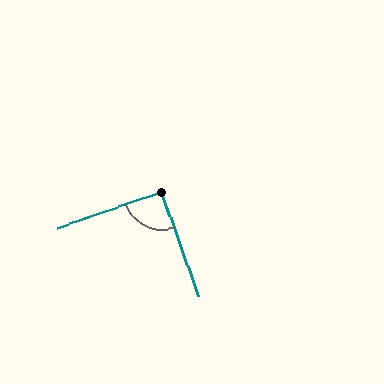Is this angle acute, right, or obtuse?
It is approximately a right angle.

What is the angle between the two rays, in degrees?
Approximately 90 degrees.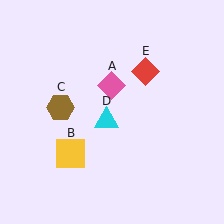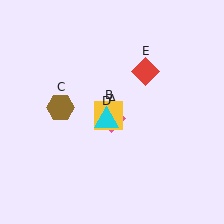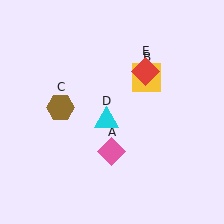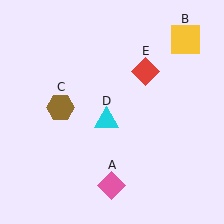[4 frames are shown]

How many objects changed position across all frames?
2 objects changed position: pink diamond (object A), yellow square (object B).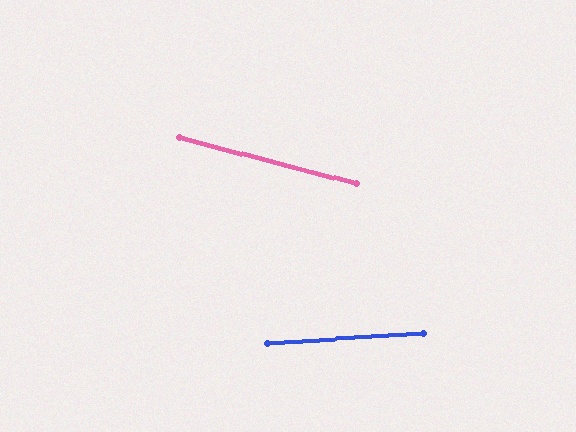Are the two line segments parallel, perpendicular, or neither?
Neither parallel nor perpendicular — they differ by about 18°.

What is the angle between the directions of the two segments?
Approximately 18 degrees.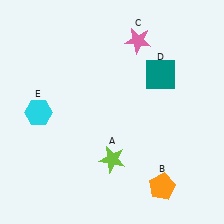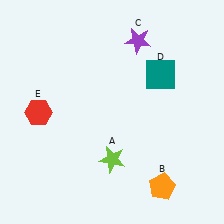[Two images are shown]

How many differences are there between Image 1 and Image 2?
There are 2 differences between the two images.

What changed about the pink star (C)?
In Image 1, C is pink. In Image 2, it changed to purple.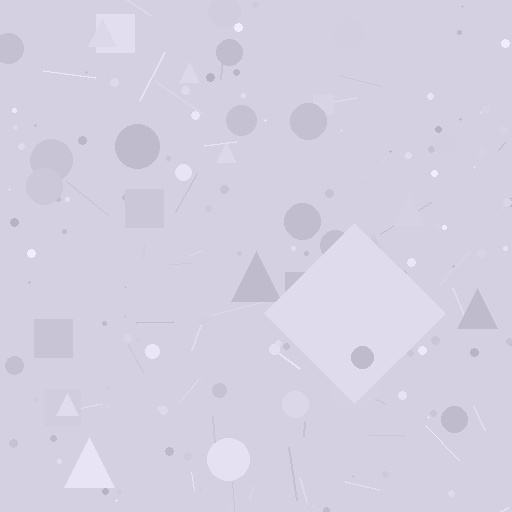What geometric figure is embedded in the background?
A diamond is embedded in the background.